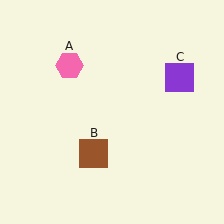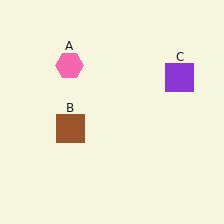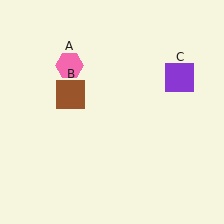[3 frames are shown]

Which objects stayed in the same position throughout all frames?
Pink hexagon (object A) and purple square (object C) remained stationary.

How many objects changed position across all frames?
1 object changed position: brown square (object B).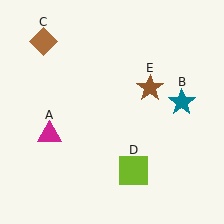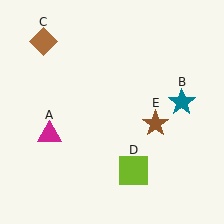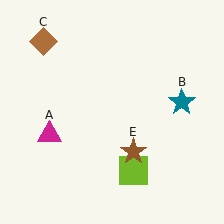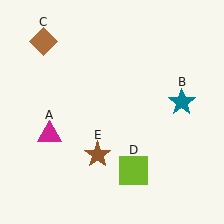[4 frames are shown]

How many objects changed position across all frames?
1 object changed position: brown star (object E).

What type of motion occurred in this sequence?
The brown star (object E) rotated clockwise around the center of the scene.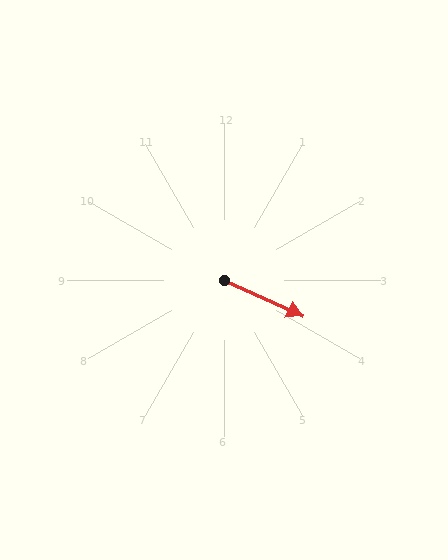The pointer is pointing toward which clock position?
Roughly 4 o'clock.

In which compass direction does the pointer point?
Southeast.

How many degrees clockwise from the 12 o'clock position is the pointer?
Approximately 114 degrees.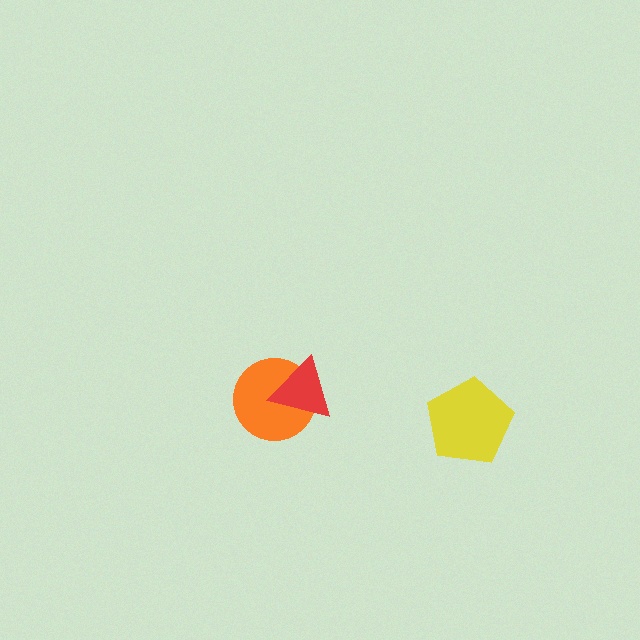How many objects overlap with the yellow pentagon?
0 objects overlap with the yellow pentagon.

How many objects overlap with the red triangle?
1 object overlaps with the red triangle.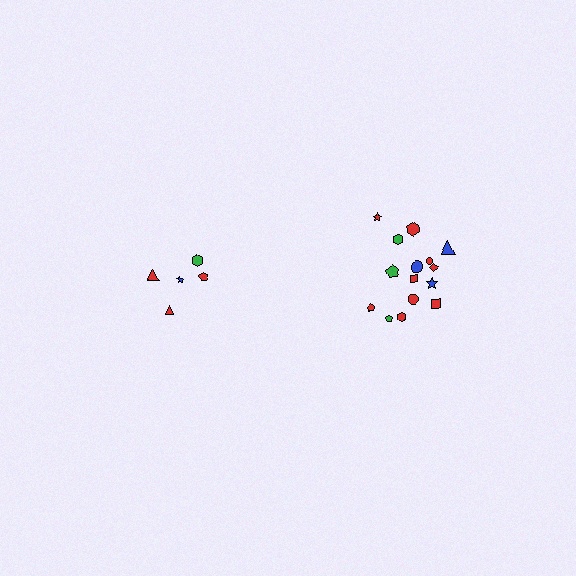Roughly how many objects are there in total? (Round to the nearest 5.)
Roughly 20 objects in total.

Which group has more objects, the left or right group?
The right group.